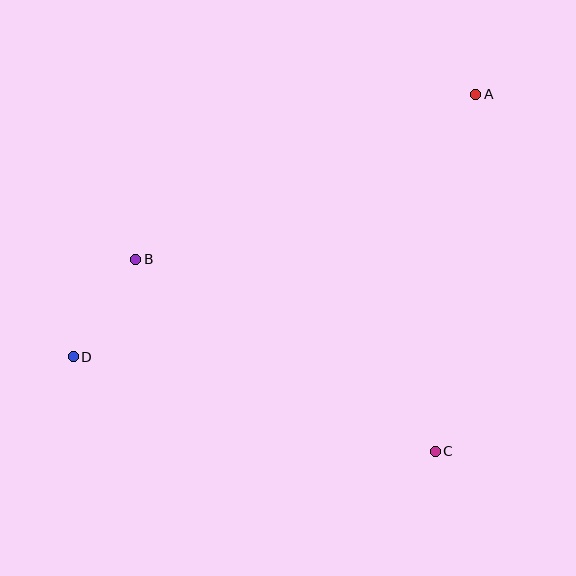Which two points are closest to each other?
Points B and D are closest to each other.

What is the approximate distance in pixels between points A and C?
The distance between A and C is approximately 359 pixels.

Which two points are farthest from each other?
Points A and D are farthest from each other.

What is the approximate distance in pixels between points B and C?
The distance between B and C is approximately 355 pixels.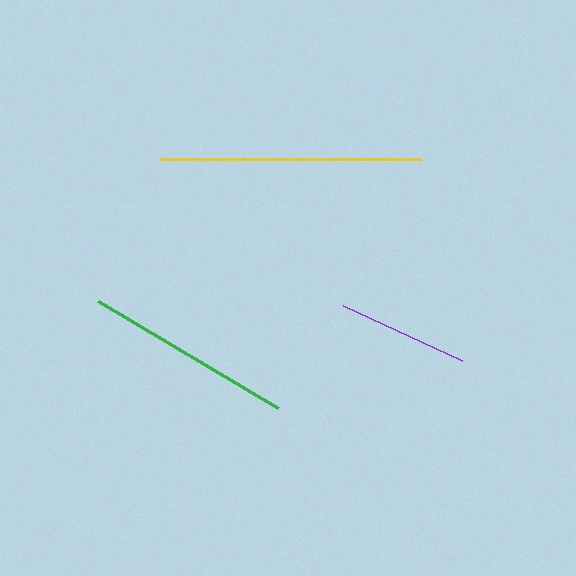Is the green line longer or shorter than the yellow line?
The yellow line is longer than the green line.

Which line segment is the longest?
The yellow line is the longest at approximately 263 pixels.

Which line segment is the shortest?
The purple line is the shortest at approximately 131 pixels.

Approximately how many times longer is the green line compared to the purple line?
The green line is approximately 1.6 times the length of the purple line.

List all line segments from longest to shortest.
From longest to shortest: yellow, green, purple.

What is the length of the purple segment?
The purple segment is approximately 131 pixels long.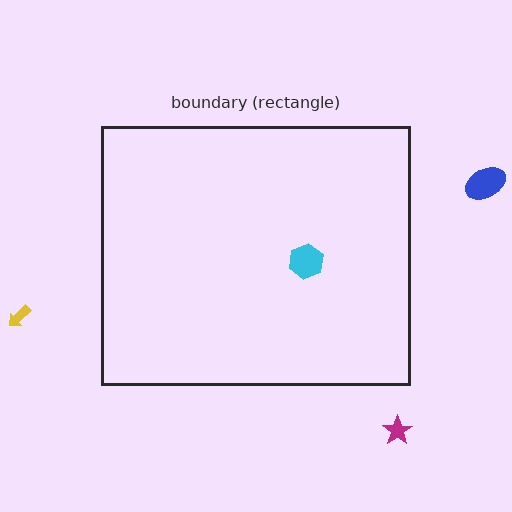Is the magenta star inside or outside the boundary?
Outside.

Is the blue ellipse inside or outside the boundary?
Outside.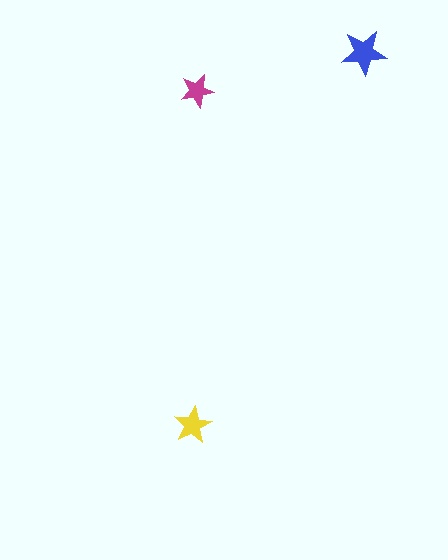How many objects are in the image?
There are 3 objects in the image.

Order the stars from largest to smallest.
the blue one, the yellow one, the magenta one.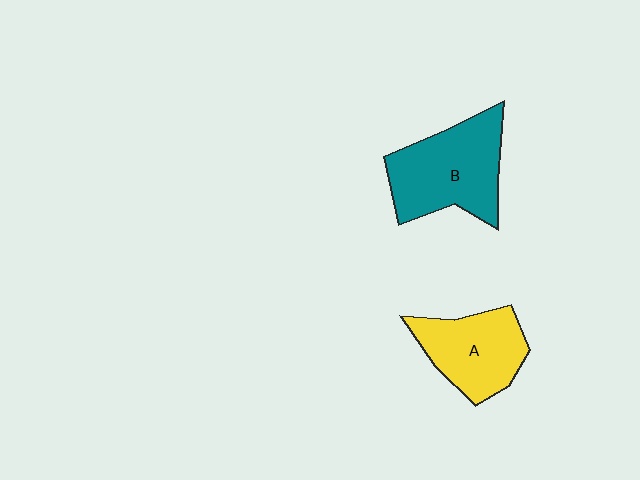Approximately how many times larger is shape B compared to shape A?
Approximately 1.3 times.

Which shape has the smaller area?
Shape A (yellow).